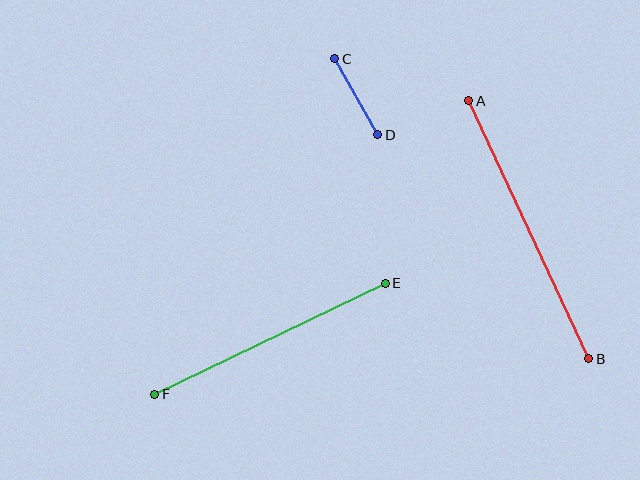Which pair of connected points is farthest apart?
Points A and B are farthest apart.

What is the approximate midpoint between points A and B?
The midpoint is at approximately (529, 230) pixels.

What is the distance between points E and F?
The distance is approximately 256 pixels.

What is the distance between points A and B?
The distance is approximately 285 pixels.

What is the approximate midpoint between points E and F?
The midpoint is at approximately (270, 339) pixels.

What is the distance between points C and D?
The distance is approximately 88 pixels.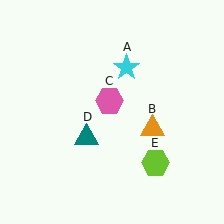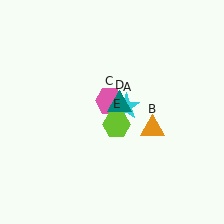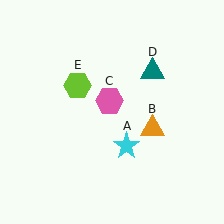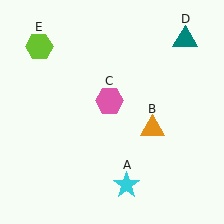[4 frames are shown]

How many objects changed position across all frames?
3 objects changed position: cyan star (object A), teal triangle (object D), lime hexagon (object E).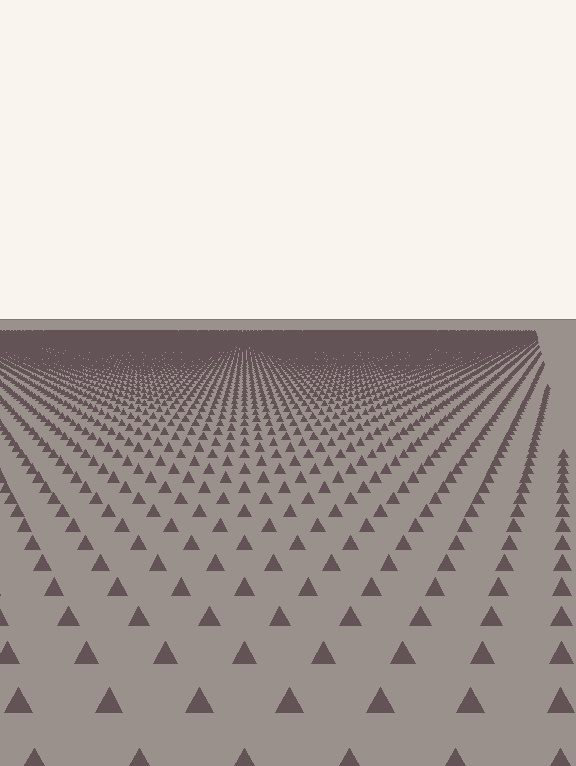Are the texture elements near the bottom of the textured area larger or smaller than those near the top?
Larger. Near the bottom, elements are closer to the viewer and appear at a bigger on-screen size.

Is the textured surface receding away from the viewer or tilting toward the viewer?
The surface is receding away from the viewer. Texture elements get smaller and denser toward the top.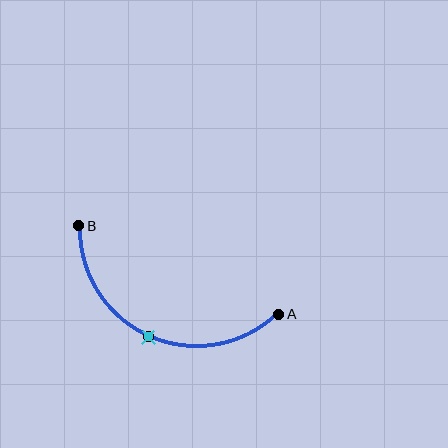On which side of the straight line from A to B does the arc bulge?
The arc bulges below the straight line connecting A and B.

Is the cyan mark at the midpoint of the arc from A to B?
Yes. The cyan mark lies on the arc at equal arc-length from both A and B — it is the arc midpoint.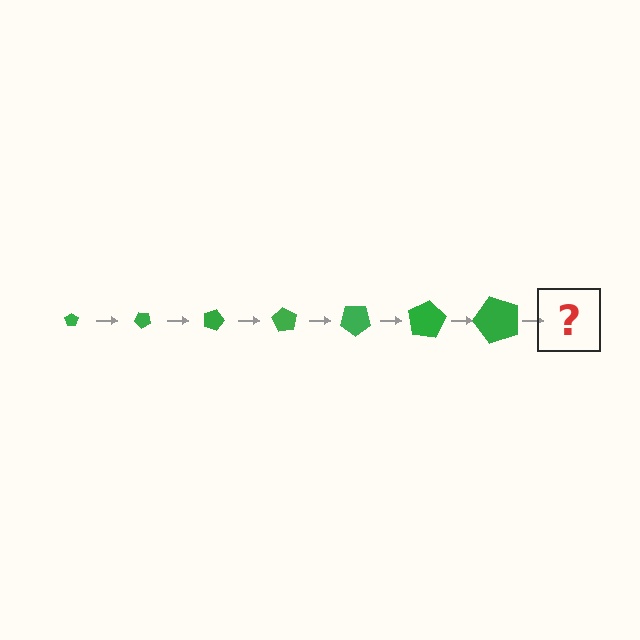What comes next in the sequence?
The next element should be a pentagon, larger than the previous one and rotated 315 degrees from the start.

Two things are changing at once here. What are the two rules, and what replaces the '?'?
The two rules are that the pentagon grows larger each step and it rotates 45 degrees each step. The '?' should be a pentagon, larger than the previous one and rotated 315 degrees from the start.